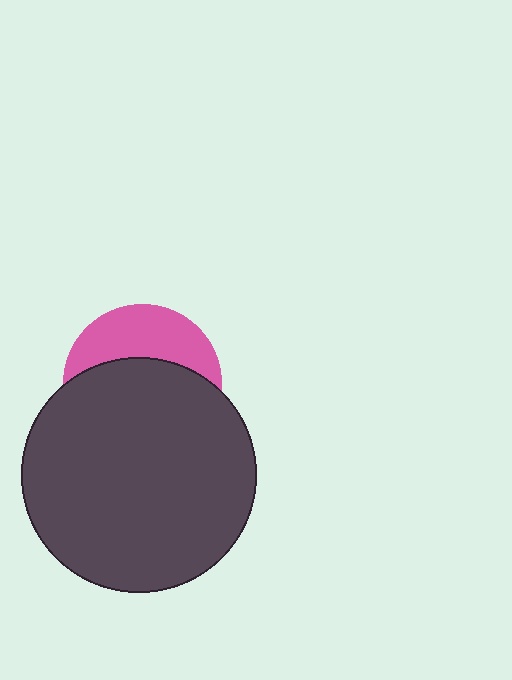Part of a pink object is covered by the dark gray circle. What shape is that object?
It is a circle.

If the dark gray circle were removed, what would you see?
You would see the complete pink circle.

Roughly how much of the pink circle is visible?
A small part of it is visible (roughly 37%).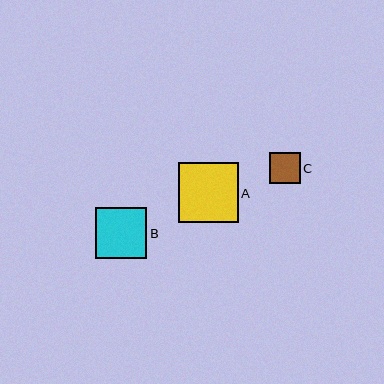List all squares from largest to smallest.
From largest to smallest: A, B, C.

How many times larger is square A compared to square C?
Square A is approximately 1.9 times the size of square C.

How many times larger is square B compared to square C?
Square B is approximately 1.6 times the size of square C.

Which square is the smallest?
Square C is the smallest with a size of approximately 31 pixels.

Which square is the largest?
Square A is the largest with a size of approximately 60 pixels.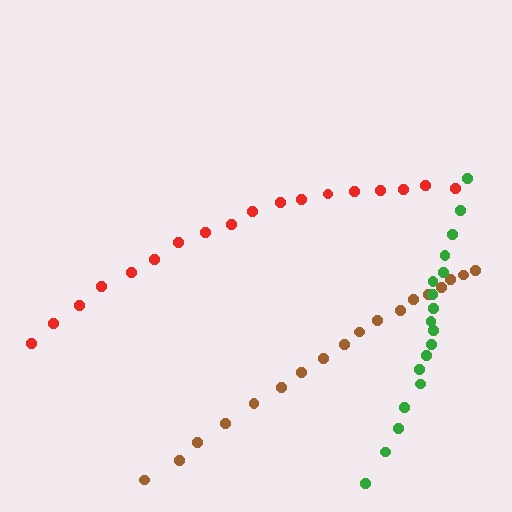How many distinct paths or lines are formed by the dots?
There are 3 distinct paths.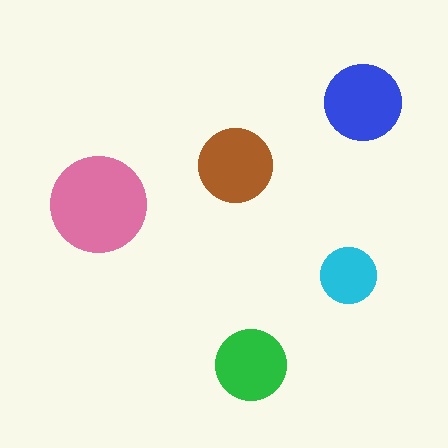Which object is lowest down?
The green circle is bottommost.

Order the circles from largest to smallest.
the pink one, the blue one, the brown one, the green one, the cyan one.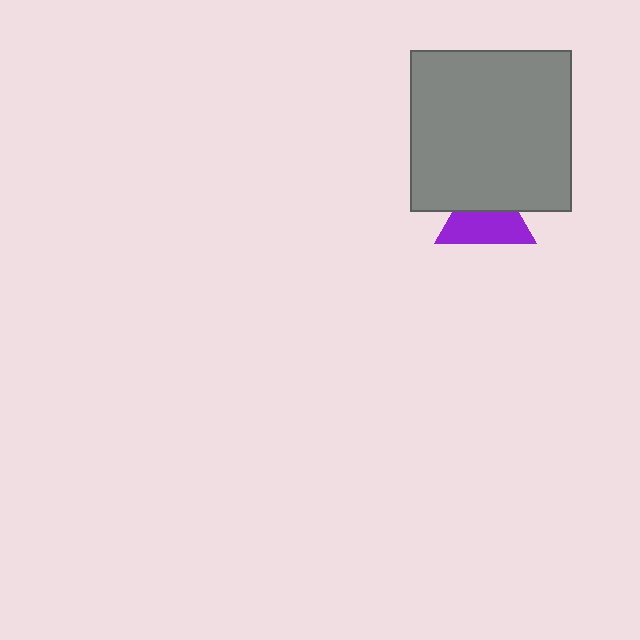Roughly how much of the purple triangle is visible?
About half of it is visible (roughly 59%).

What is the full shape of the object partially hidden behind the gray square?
The partially hidden object is a purple triangle.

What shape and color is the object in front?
The object in front is a gray square.